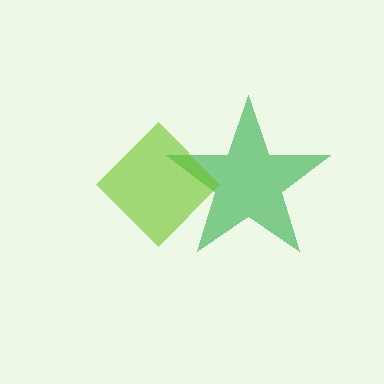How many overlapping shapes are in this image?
There are 2 overlapping shapes in the image.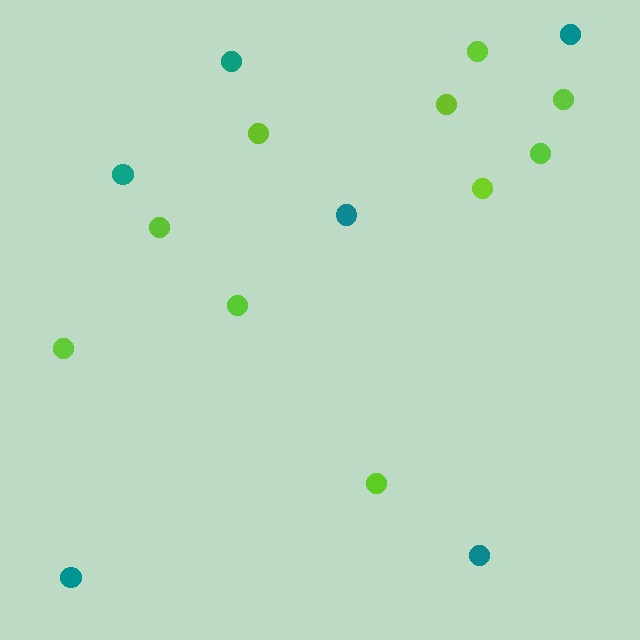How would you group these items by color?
There are 2 groups: one group of lime circles (10) and one group of teal circles (6).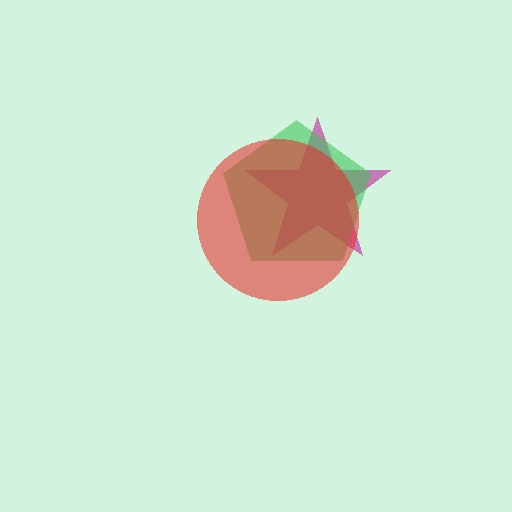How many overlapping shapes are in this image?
There are 3 overlapping shapes in the image.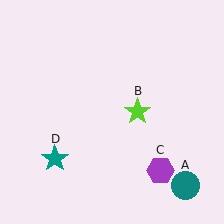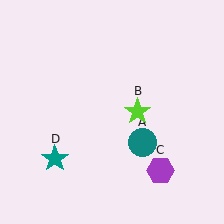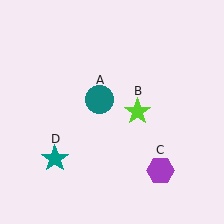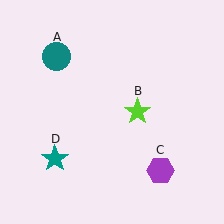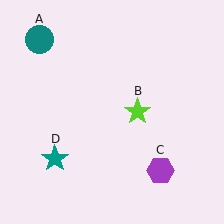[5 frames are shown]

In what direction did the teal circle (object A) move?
The teal circle (object A) moved up and to the left.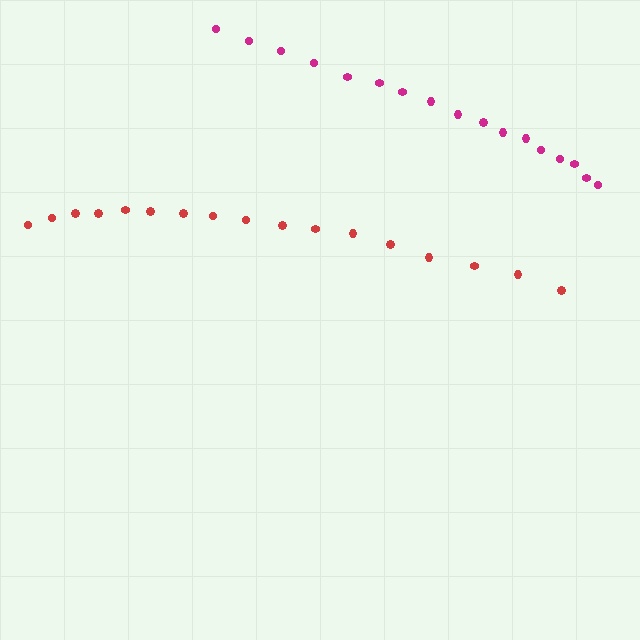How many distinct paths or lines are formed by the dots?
There are 2 distinct paths.